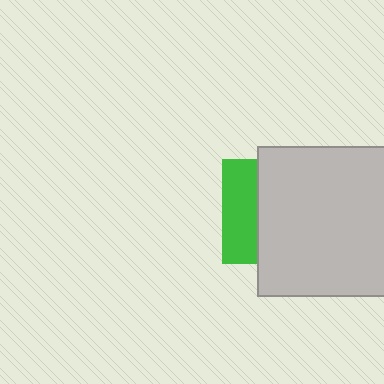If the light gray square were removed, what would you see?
You would see the complete green square.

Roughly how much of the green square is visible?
A small part of it is visible (roughly 34%).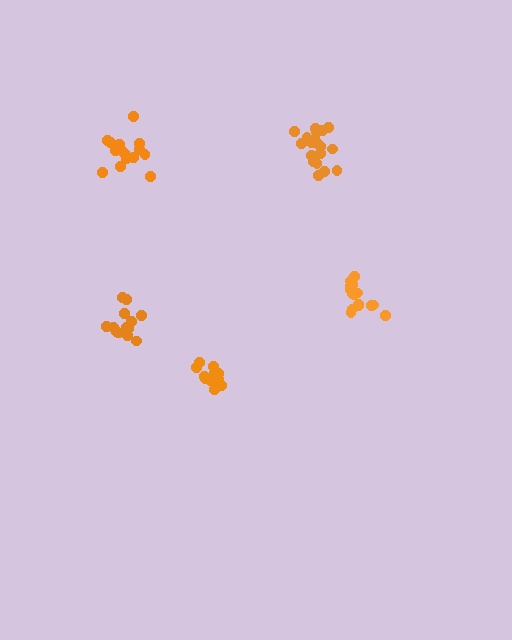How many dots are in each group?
Group 1: 17 dots, Group 2: 19 dots, Group 3: 13 dots, Group 4: 18 dots, Group 5: 13 dots (80 total).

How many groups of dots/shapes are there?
There are 5 groups.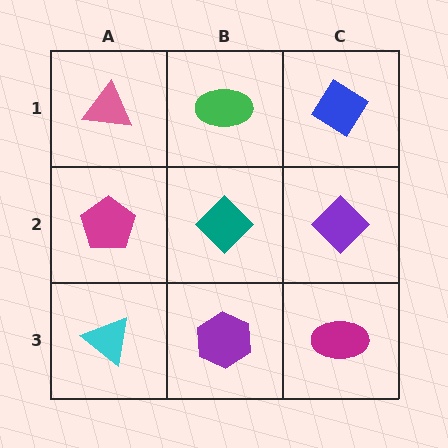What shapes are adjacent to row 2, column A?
A pink triangle (row 1, column A), a cyan triangle (row 3, column A), a teal diamond (row 2, column B).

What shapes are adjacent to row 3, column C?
A purple diamond (row 2, column C), a purple hexagon (row 3, column B).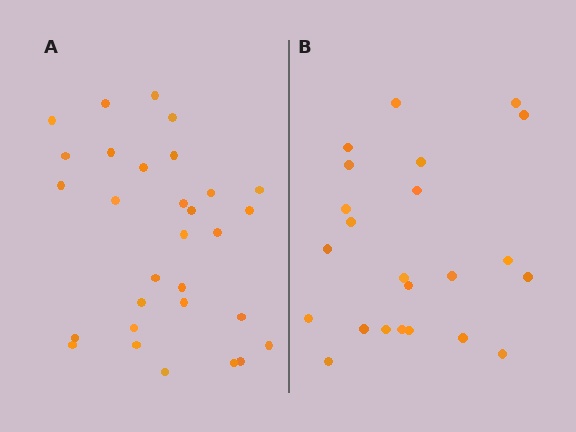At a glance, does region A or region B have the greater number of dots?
Region A (the left region) has more dots.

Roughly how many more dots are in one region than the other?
Region A has roughly 8 or so more dots than region B.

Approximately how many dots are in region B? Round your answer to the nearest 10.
About 20 dots. (The exact count is 23, which rounds to 20.)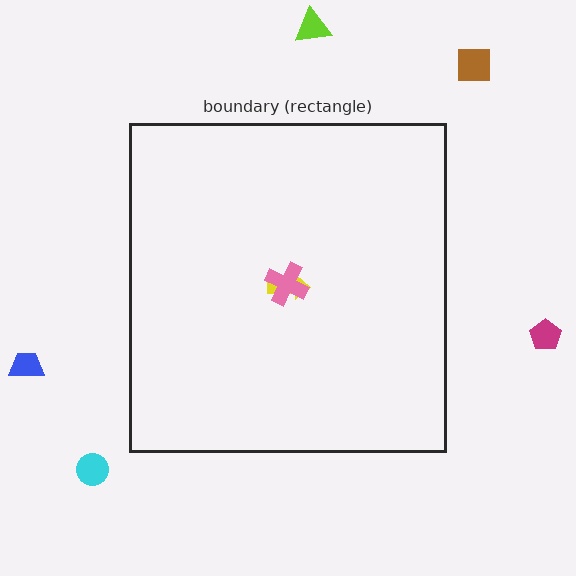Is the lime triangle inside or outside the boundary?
Outside.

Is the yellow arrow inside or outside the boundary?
Inside.